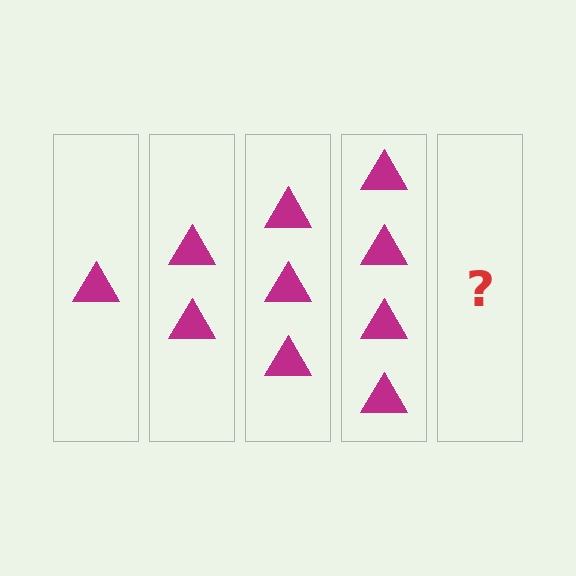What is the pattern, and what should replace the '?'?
The pattern is that each step adds one more triangle. The '?' should be 5 triangles.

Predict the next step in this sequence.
The next step is 5 triangles.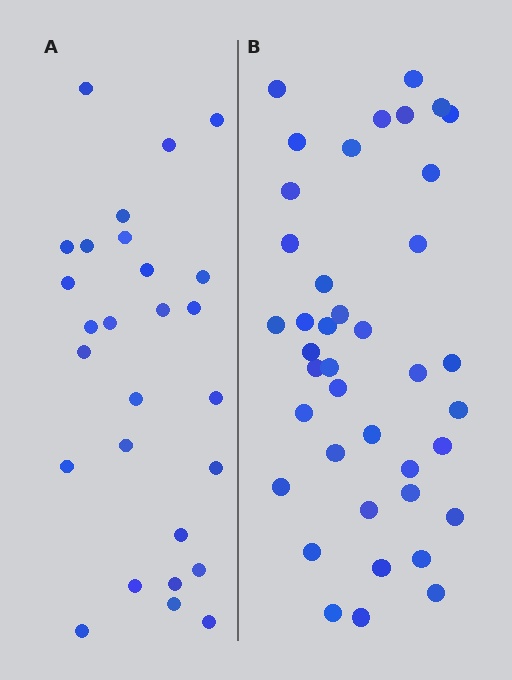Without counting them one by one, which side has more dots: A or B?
Region B (the right region) has more dots.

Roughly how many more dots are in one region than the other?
Region B has approximately 15 more dots than region A.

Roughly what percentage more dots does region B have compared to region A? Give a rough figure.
About 50% more.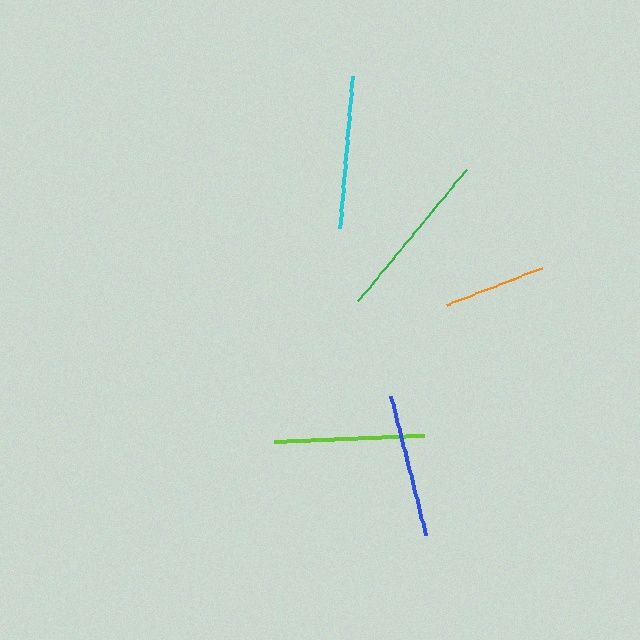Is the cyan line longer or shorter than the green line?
The green line is longer than the cyan line.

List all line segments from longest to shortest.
From longest to shortest: green, cyan, lime, blue, orange.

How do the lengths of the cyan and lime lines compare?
The cyan and lime lines are approximately the same length.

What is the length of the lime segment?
The lime segment is approximately 150 pixels long.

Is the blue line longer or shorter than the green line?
The green line is longer than the blue line.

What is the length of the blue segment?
The blue segment is approximately 143 pixels long.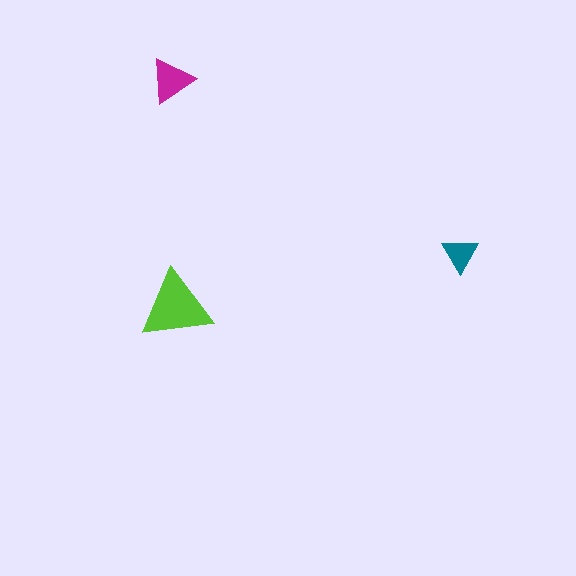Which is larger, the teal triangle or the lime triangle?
The lime one.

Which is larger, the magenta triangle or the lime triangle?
The lime one.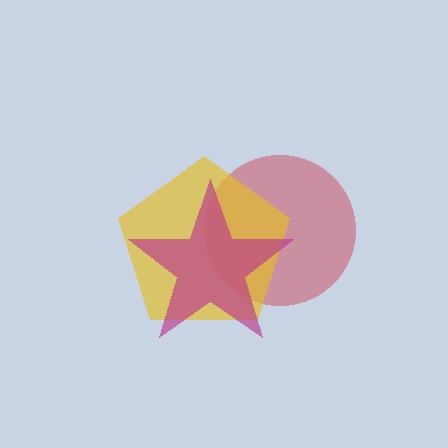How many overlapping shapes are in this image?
There are 3 overlapping shapes in the image.